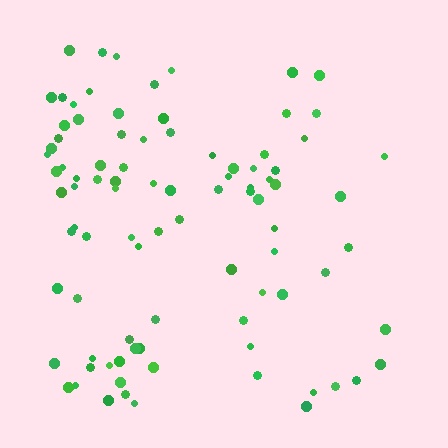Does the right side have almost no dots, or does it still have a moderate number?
Still a moderate number, just noticeably fewer than the left.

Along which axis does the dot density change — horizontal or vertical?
Horizontal.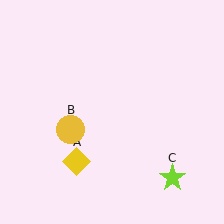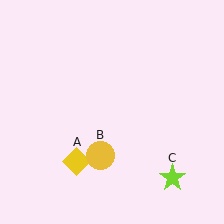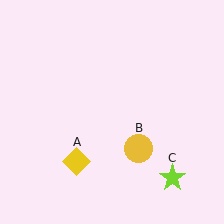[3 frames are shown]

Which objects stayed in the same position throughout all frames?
Yellow diamond (object A) and lime star (object C) remained stationary.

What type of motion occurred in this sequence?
The yellow circle (object B) rotated counterclockwise around the center of the scene.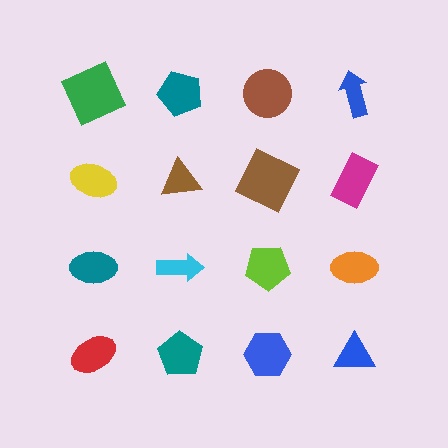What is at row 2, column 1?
A yellow ellipse.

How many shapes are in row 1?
4 shapes.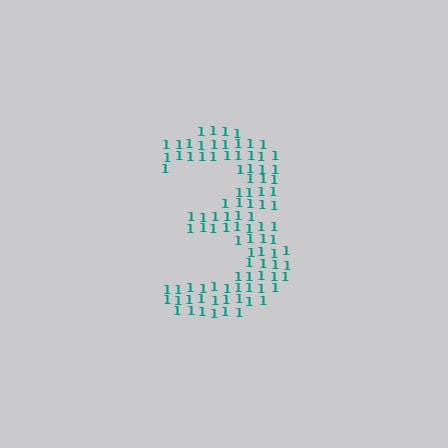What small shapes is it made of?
It is made of small digit 1's.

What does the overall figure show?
The overall figure shows the digit 3.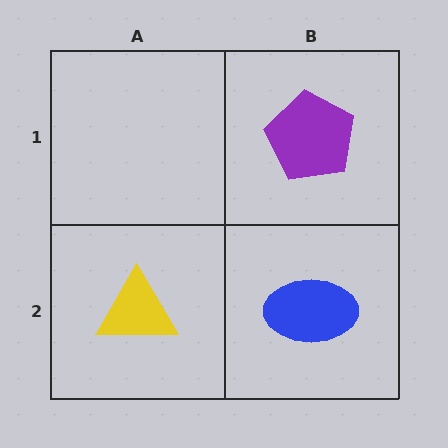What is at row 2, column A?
A yellow triangle.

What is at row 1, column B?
A purple pentagon.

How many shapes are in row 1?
1 shape.